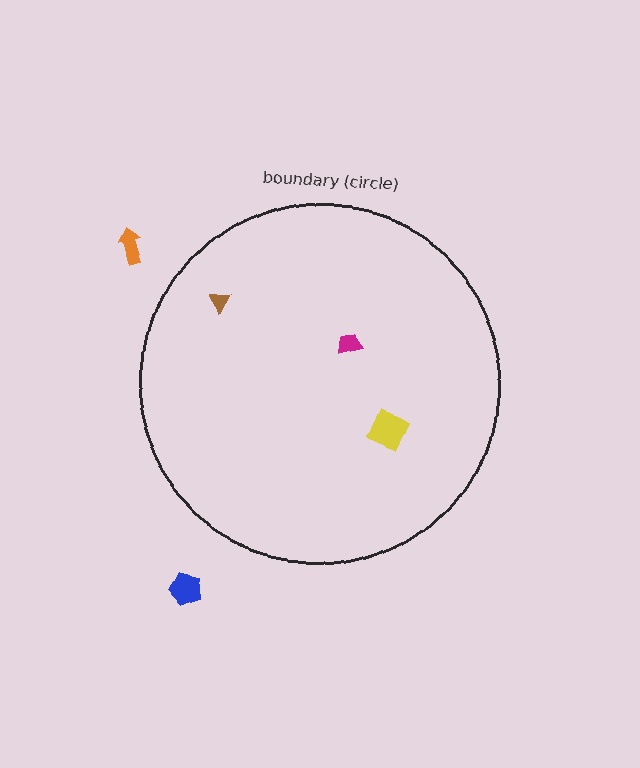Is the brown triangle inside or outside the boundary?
Inside.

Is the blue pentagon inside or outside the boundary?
Outside.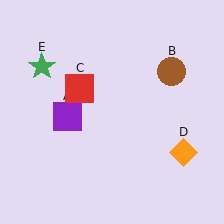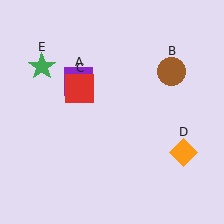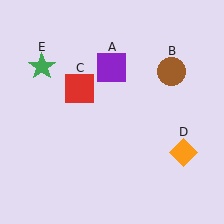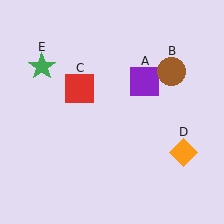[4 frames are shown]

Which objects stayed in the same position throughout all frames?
Brown circle (object B) and red square (object C) and orange diamond (object D) and green star (object E) remained stationary.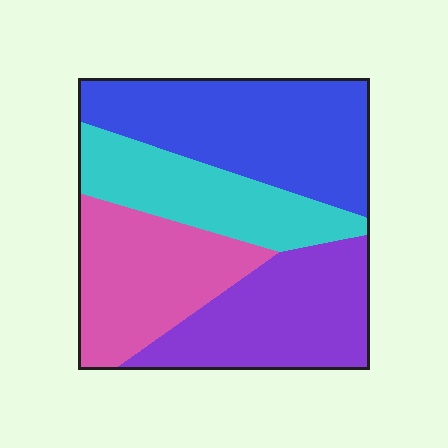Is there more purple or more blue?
Blue.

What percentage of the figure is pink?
Pink covers roughly 25% of the figure.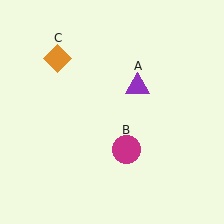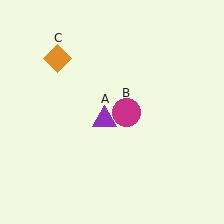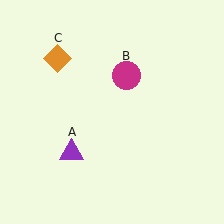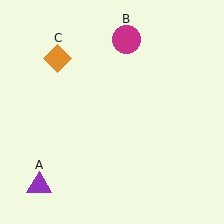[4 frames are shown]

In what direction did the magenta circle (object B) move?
The magenta circle (object B) moved up.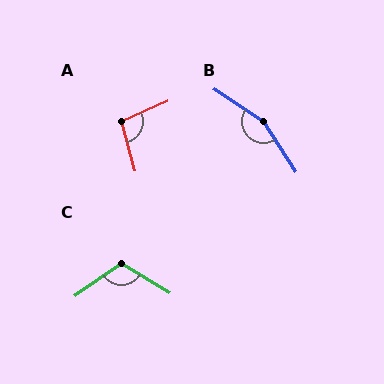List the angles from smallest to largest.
A (98°), C (114°), B (156°).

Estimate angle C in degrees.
Approximately 114 degrees.